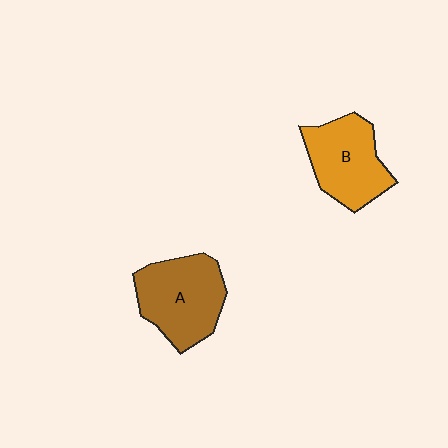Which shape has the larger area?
Shape A (brown).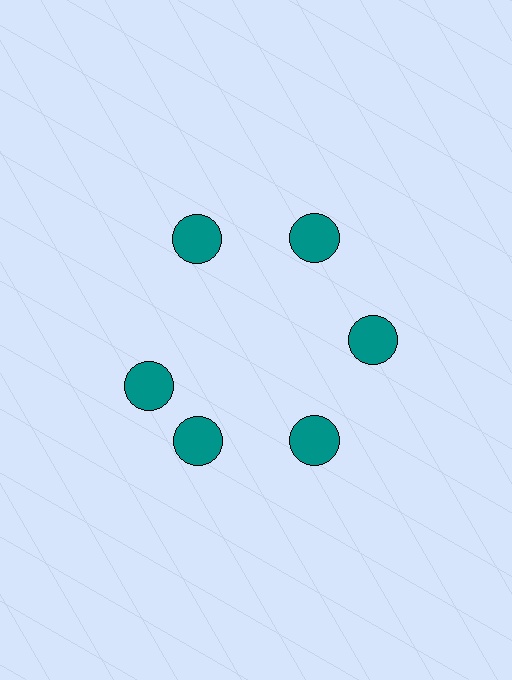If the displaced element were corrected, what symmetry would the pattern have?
It would have 6-fold rotational symmetry — the pattern would map onto itself every 60 degrees.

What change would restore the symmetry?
The symmetry would be restored by rotating it back into even spacing with its neighbors so that all 6 circles sit at equal angles and equal distance from the center.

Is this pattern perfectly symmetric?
No. The 6 teal circles are arranged in a ring, but one element near the 9 o'clock position is rotated out of alignment along the ring, breaking the 6-fold rotational symmetry.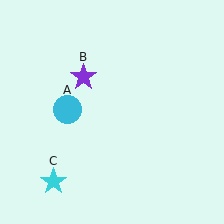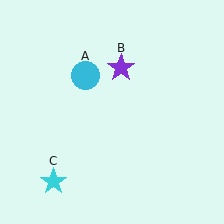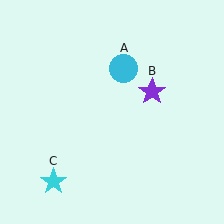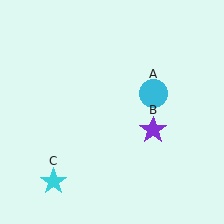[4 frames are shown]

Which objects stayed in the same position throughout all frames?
Cyan star (object C) remained stationary.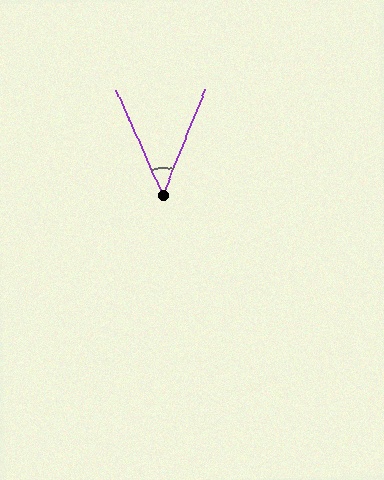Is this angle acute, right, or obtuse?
It is acute.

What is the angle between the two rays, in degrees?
Approximately 46 degrees.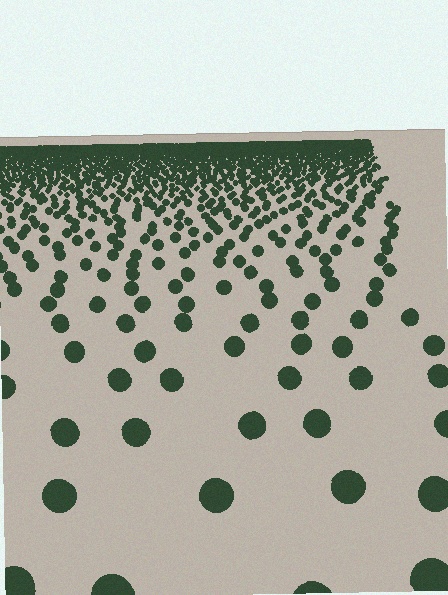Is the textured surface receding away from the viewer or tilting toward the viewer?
The surface is receding away from the viewer. Texture elements get smaller and denser toward the top.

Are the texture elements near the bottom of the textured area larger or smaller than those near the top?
Larger. Near the bottom, elements are closer to the viewer and appear at a bigger on-screen size.